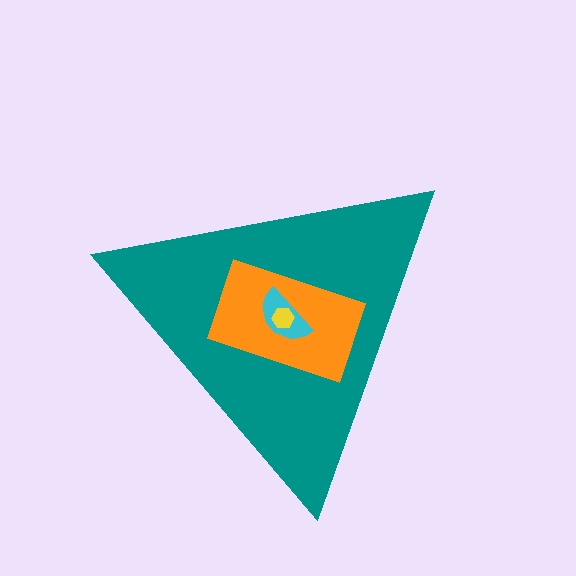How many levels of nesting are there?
4.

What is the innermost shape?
The yellow hexagon.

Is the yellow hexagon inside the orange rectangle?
Yes.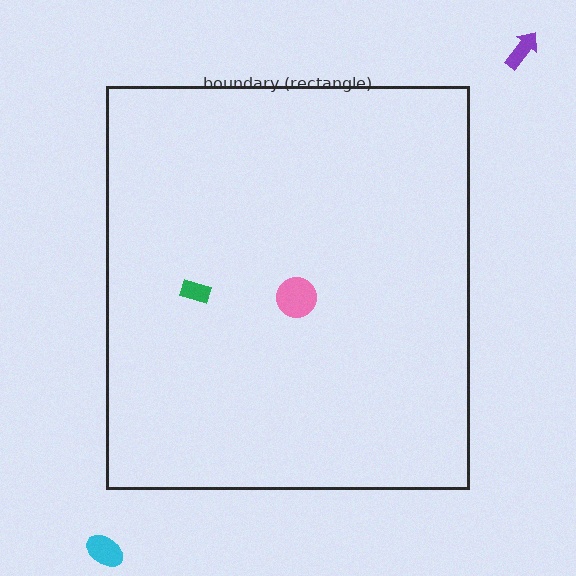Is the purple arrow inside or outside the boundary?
Outside.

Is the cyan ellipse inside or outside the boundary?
Outside.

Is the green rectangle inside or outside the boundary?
Inside.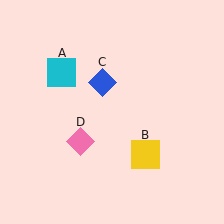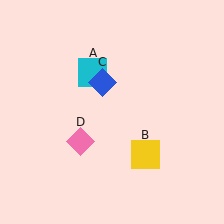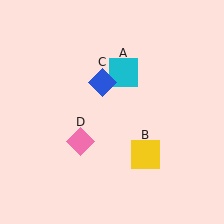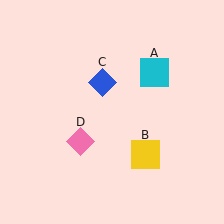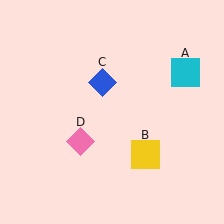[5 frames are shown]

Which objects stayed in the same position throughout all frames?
Yellow square (object B) and blue diamond (object C) and pink diamond (object D) remained stationary.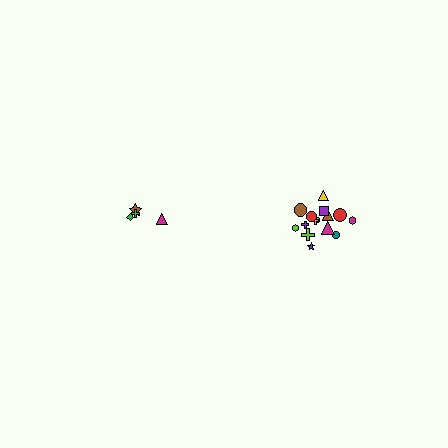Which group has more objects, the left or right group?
The right group.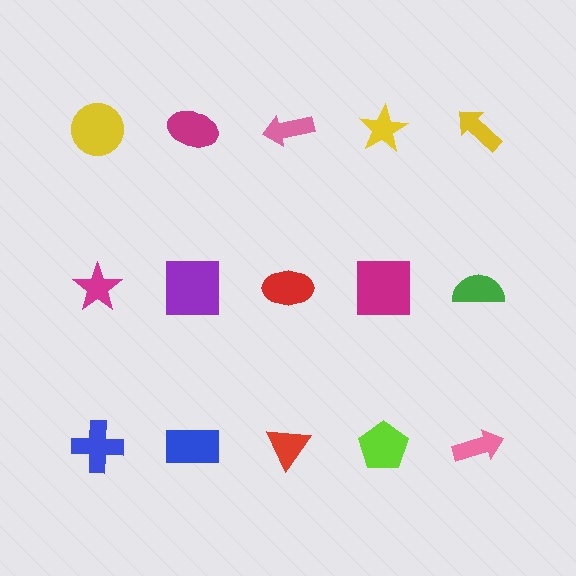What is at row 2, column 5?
A green semicircle.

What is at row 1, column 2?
A magenta ellipse.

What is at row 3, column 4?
A lime pentagon.